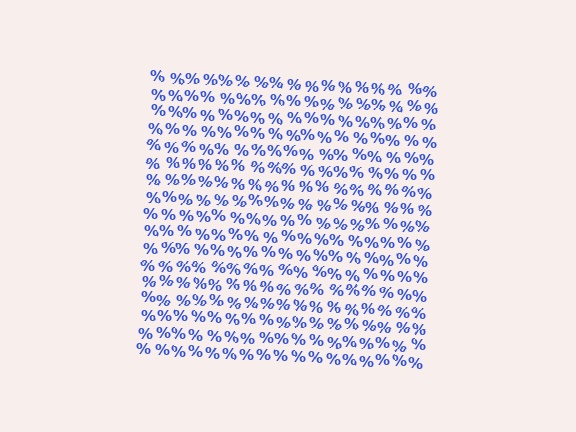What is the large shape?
The large shape is a square.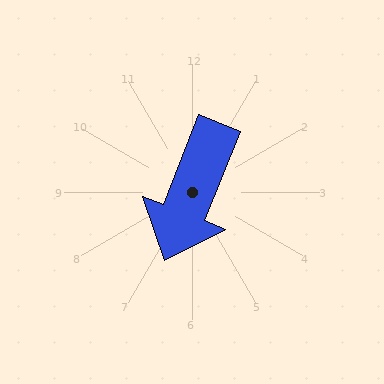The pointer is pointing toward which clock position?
Roughly 7 o'clock.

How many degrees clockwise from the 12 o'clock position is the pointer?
Approximately 202 degrees.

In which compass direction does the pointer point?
South.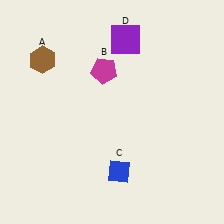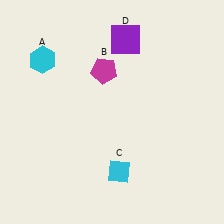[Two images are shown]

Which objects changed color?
A changed from brown to cyan. C changed from blue to cyan.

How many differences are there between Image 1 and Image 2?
There are 2 differences between the two images.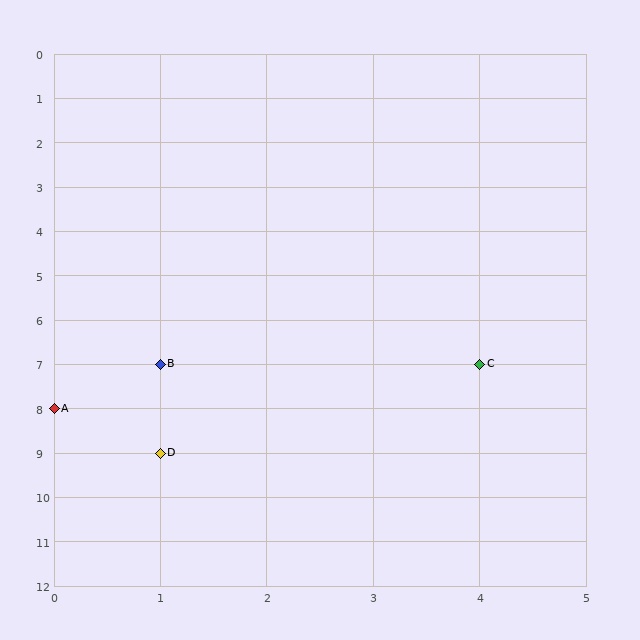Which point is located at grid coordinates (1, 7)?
Point B is at (1, 7).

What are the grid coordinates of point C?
Point C is at grid coordinates (4, 7).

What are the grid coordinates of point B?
Point B is at grid coordinates (1, 7).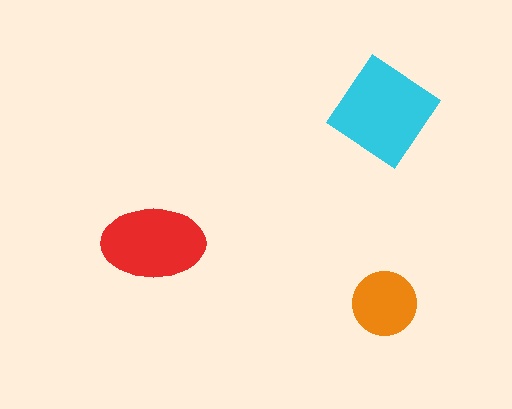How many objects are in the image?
There are 3 objects in the image.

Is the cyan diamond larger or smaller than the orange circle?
Larger.